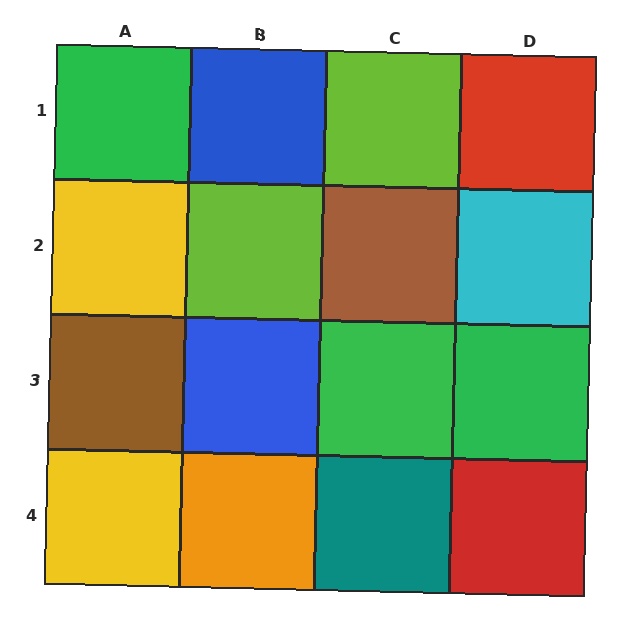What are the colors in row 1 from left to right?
Green, blue, lime, red.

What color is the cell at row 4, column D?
Red.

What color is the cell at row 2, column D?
Cyan.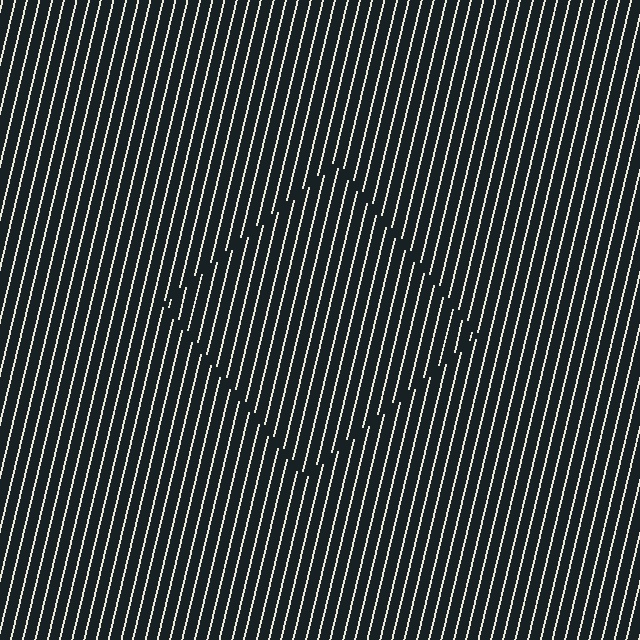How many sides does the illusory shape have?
4 sides — the line-ends trace a square.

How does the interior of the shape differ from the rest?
The interior of the shape contains the same grating, shifted by half a period — the contour is defined by the phase discontinuity where line-ends from the inner and outer gratings abut.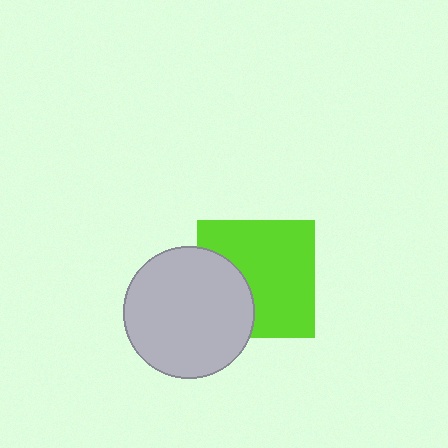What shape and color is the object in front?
The object in front is a light gray circle.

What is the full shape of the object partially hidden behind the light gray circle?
The partially hidden object is a lime square.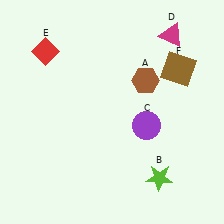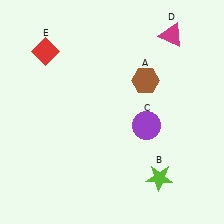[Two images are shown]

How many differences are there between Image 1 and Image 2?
There is 1 difference between the two images.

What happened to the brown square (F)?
The brown square (F) was removed in Image 2. It was in the top-right area of Image 1.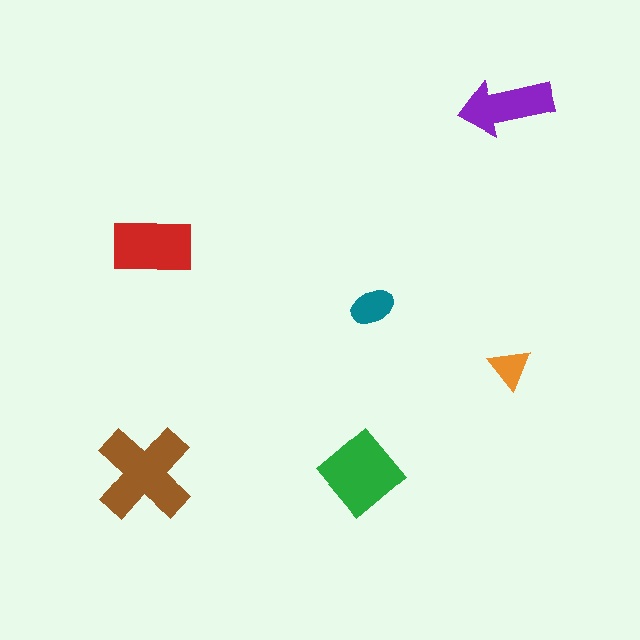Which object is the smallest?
The orange triangle.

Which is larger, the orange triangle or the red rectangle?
The red rectangle.